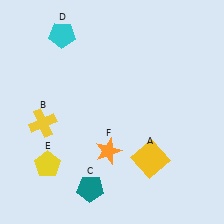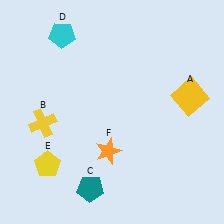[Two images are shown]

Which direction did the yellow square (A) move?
The yellow square (A) moved up.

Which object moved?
The yellow square (A) moved up.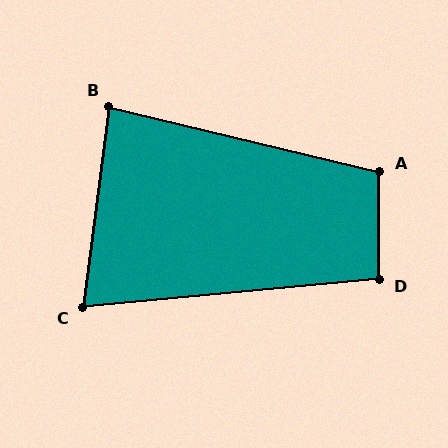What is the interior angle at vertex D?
Approximately 96 degrees (obtuse).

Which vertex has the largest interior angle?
A, at approximately 103 degrees.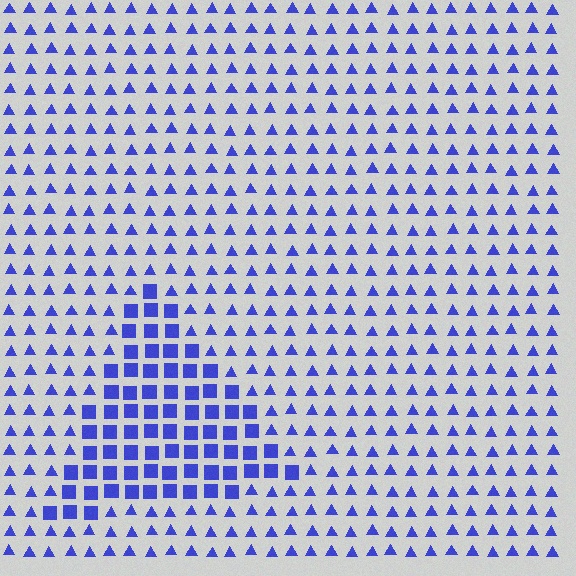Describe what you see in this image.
The image is filled with small blue elements arranged in a uniform grid. A triangle-shaped region contains squares, while the surrounding area contains triangles. The boundary is defined purely by the change in element shape.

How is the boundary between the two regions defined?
The boundary is defined by a change in element shape: squares inside vs. triangles outside. All elements share the same color and spacing.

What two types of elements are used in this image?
The image uses squares inside the triangle region and triangles outside it.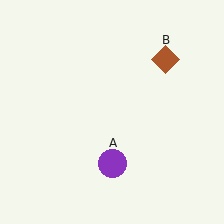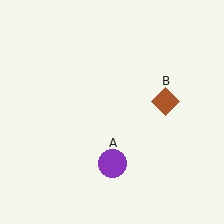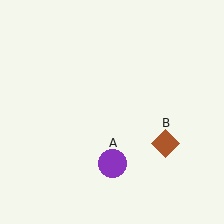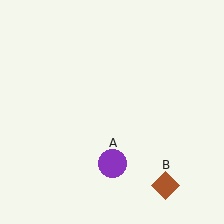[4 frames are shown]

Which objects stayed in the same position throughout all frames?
Purple circle (object A) remained stationary.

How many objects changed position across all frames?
1 object changed position: brown diamond (object B).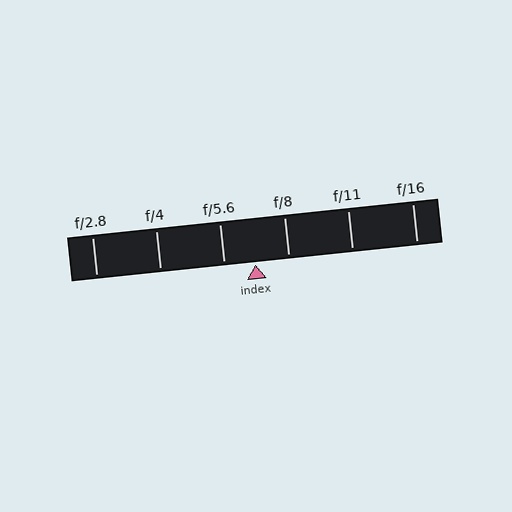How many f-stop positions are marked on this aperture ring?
There are 6 f-stop positions marked.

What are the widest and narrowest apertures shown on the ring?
The widest aperture shown is f/2.8 and the narrowest is f/16.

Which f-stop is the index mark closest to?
The index mark is closest to f/5.6.